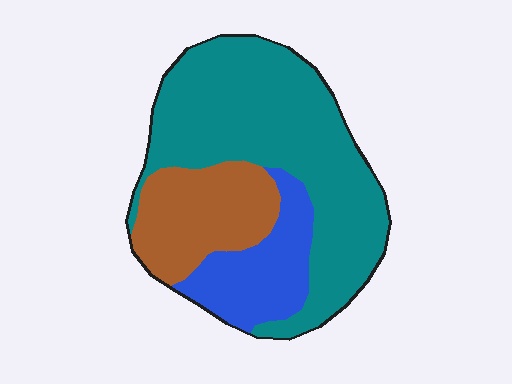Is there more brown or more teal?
Teal.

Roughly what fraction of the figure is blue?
Blue covers around 20% of the figure.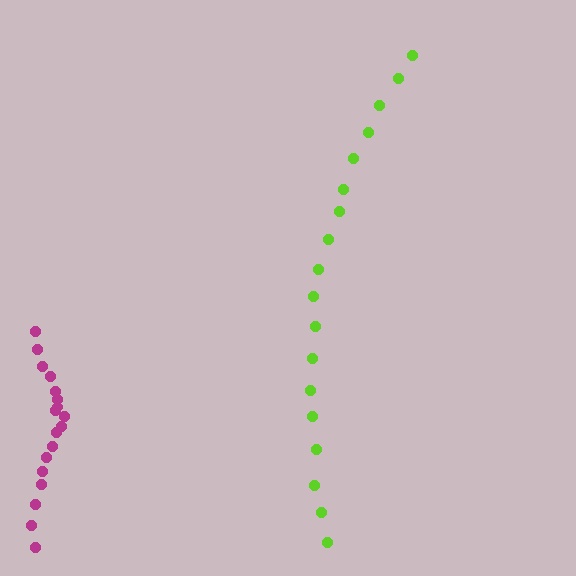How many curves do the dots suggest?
There are 2 distinct paths.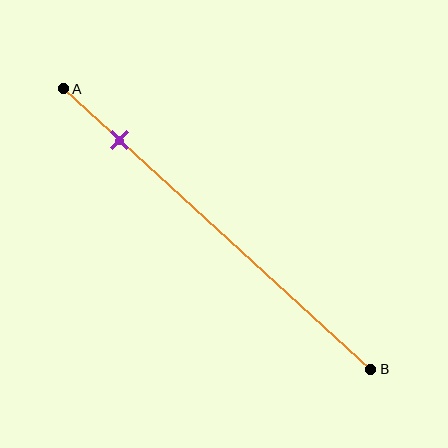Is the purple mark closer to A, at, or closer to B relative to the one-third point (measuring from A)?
The purple mark is closer to point A than the one-third point of segment AB.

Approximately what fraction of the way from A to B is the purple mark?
The purple mark is approximately 20% of the way from A to B.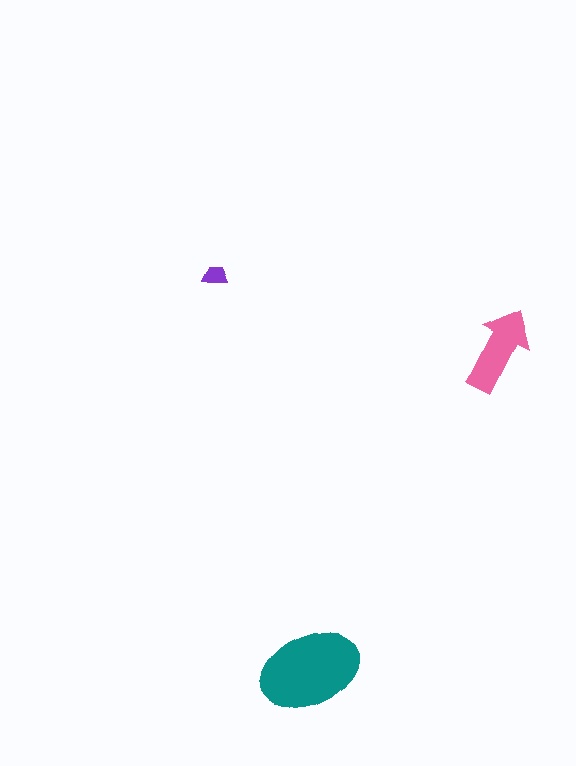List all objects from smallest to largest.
The purple trapezoid, the pink arrow, the teal ellipse.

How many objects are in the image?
There are 3 objects in the image.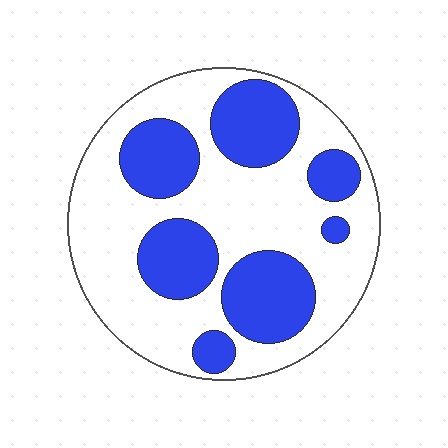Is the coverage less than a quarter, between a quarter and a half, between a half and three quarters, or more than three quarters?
Between a quarter and a half.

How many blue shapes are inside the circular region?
7.